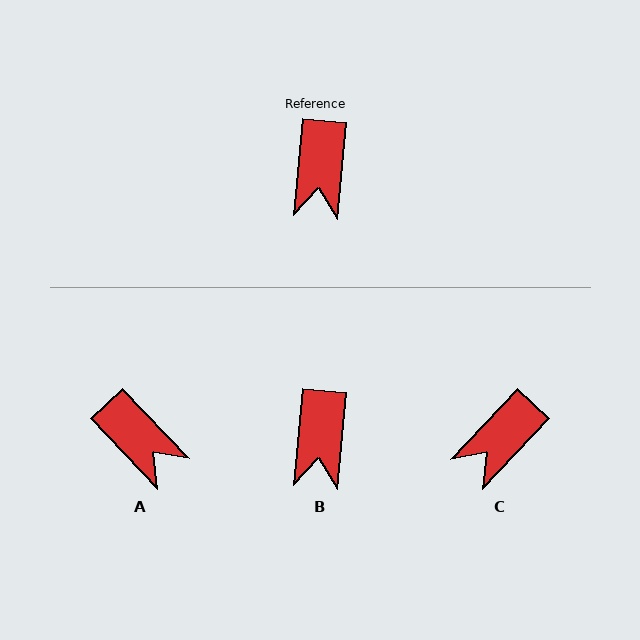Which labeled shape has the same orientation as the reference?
B.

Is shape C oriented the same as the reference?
No, it is off by about 39 degrees.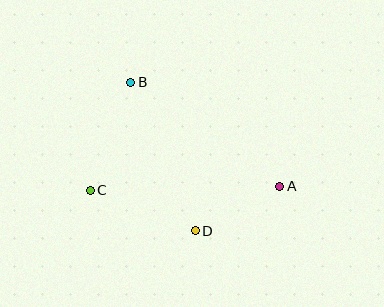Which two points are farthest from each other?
Points A and C are farthest from each other.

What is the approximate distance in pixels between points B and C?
The distance between B and C is approximately 115 pixels.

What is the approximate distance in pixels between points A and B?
The distance between A and B is approximately 182 pixels.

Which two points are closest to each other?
Points A and D are closest to each other.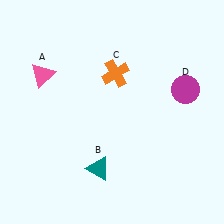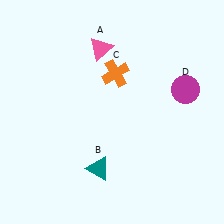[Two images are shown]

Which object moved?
The pink triangle (A) moved right.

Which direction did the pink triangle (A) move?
The pink triangle (A) moved right.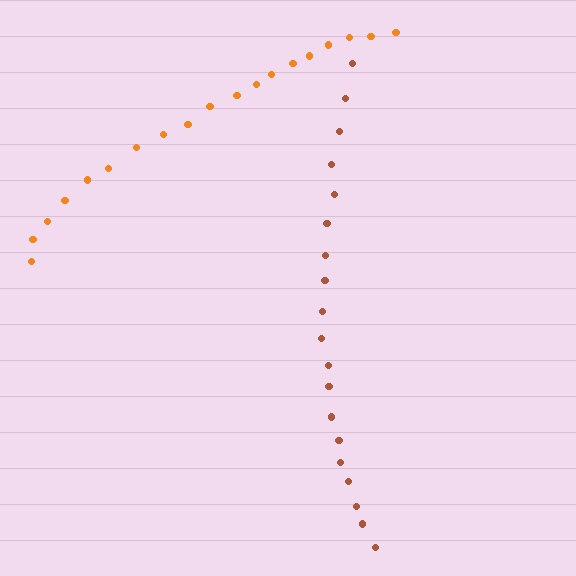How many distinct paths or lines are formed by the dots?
There are 2 distinct paths.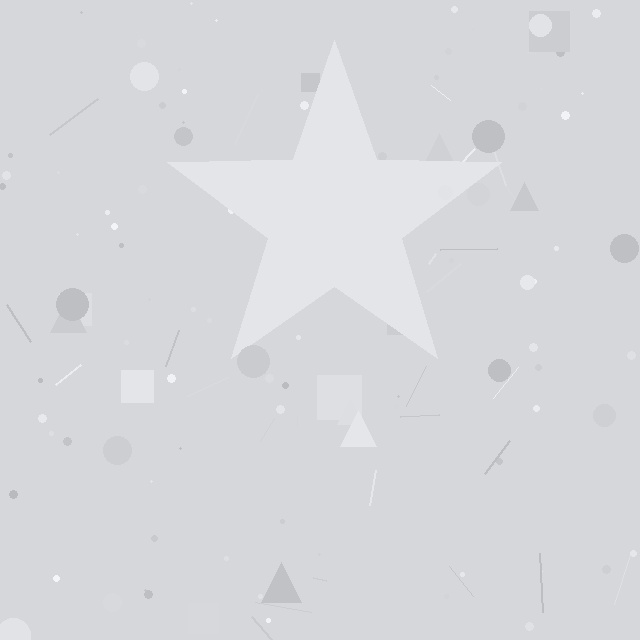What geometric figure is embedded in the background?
A star is embedded in the background.